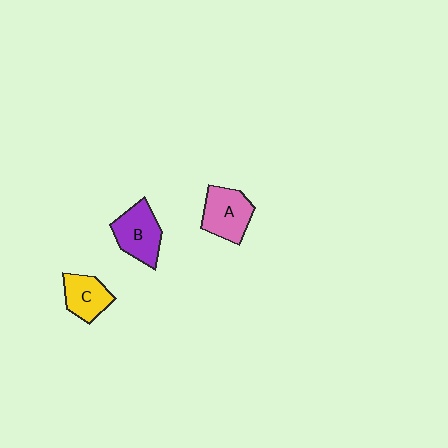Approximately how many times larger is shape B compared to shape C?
Approximately 1.3 times.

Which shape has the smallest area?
Shape C (yellow).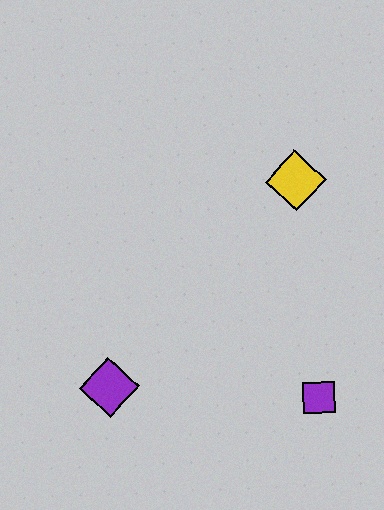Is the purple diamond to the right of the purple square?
No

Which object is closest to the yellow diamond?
The purple square is closest to the yellow diamond.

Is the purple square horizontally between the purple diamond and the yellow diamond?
No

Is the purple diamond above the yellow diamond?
No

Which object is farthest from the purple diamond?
The yellow diamond is farthest from the purple diamond.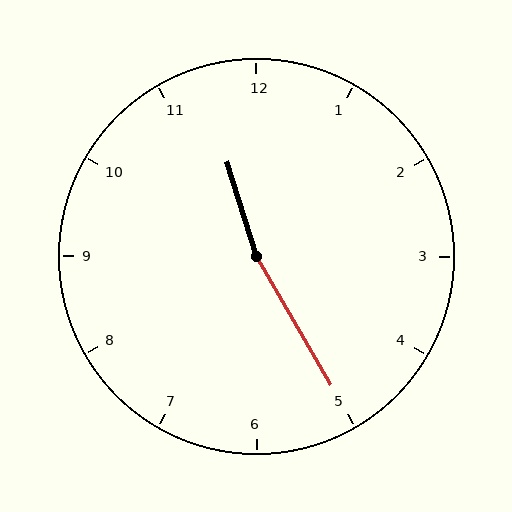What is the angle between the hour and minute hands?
Approximately 168 degrees.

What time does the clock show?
11:25.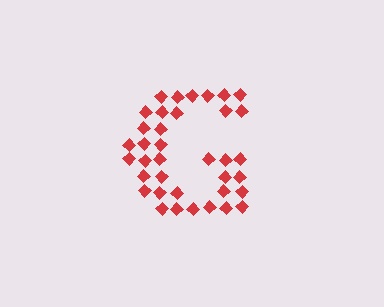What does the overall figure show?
The overall figure shows the letter G.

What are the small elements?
The small elements are diamonds.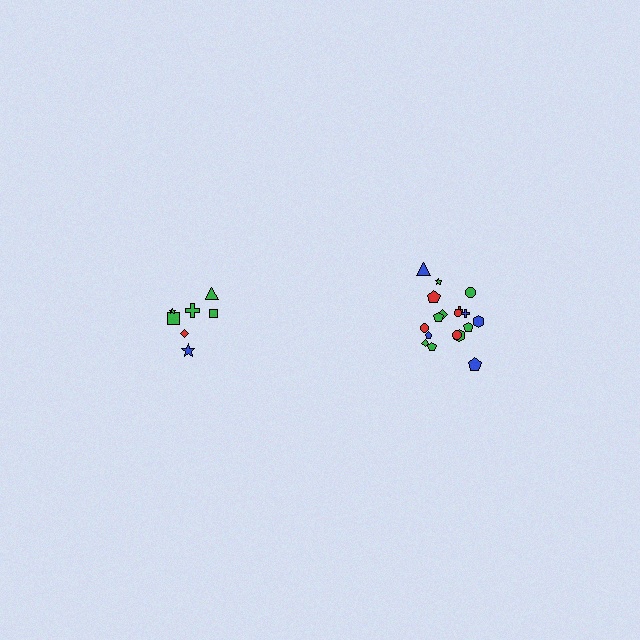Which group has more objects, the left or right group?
The right group.